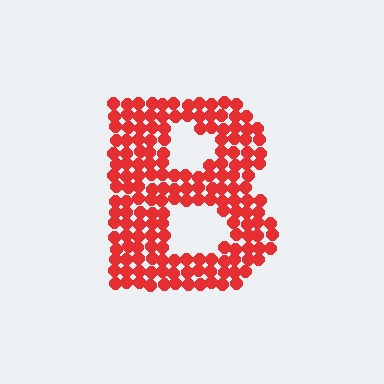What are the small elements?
The small elements are circles.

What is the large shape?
The large shape is the letter B.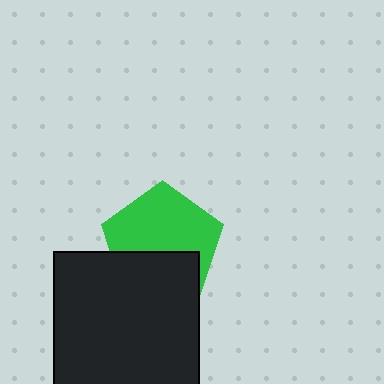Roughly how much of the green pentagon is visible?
About half of it is visible (roughly 62%).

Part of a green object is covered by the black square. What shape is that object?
It is a pentagon.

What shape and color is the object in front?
The object in front is a black square.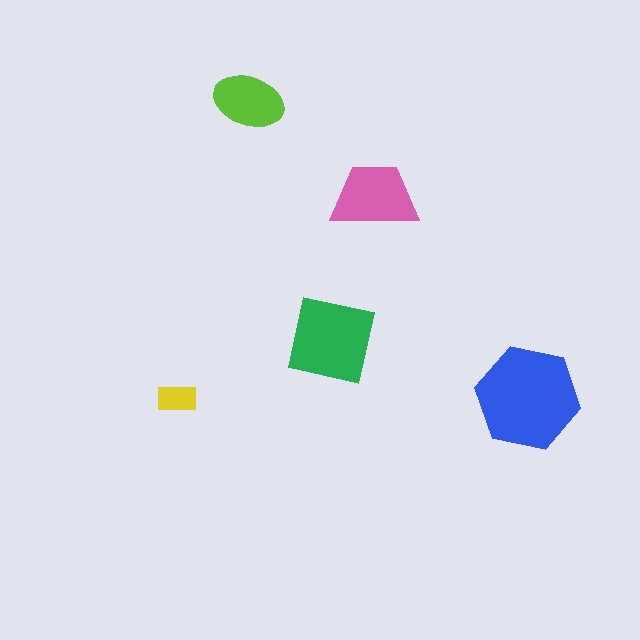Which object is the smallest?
The yellow rectangle.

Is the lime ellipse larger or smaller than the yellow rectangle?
Larger.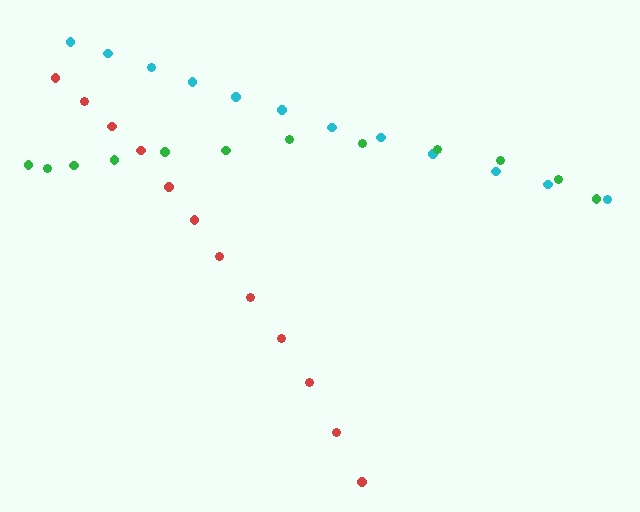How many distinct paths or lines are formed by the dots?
There are 3 distinct paths.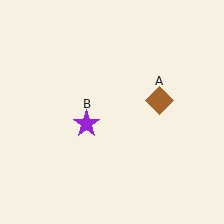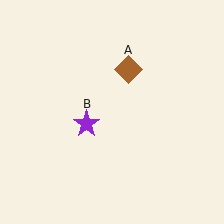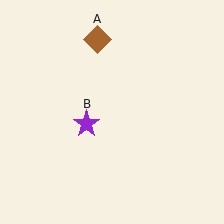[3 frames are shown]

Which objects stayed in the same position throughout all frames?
Purple star (object B) remained stationary.